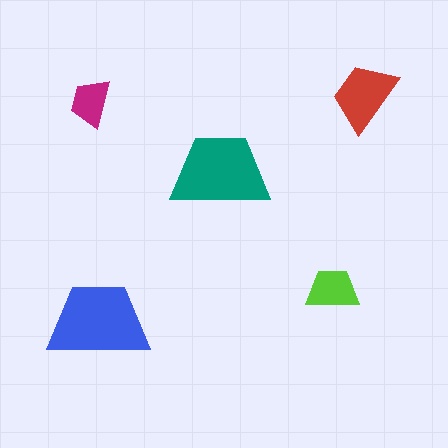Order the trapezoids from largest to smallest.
the blue one, the teal one, the red one, the lime one, the magenta one.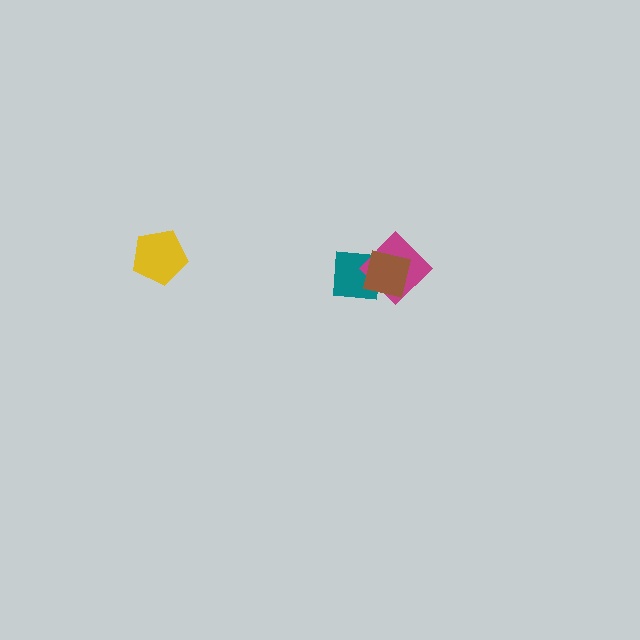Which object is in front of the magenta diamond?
The brown square is in front of the magenta diamond.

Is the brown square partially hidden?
No, no other shape covers it.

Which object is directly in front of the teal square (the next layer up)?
The magenta diamond is directly in front of the teal square.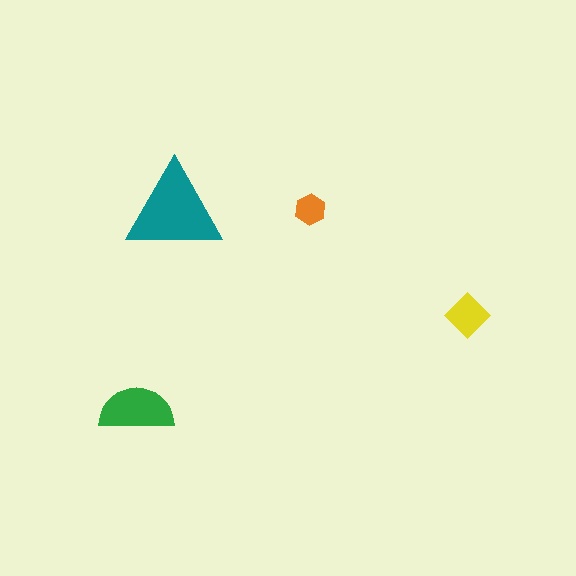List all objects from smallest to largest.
The orange hexagon, the yellow diamond, the green semicircle, the teal triangle.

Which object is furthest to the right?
The yellow diamond is rightmost.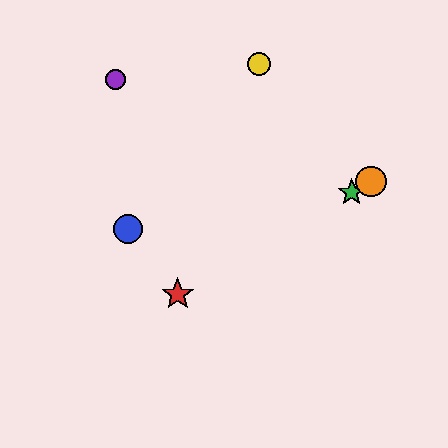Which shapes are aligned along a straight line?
The red star, the green star, the orange circle are aligned along a straight line.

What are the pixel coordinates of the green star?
The green star is at (352, 192).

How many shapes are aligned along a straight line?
3 shapes (the red star, the green star, the orange circle) are aligned along a straight line.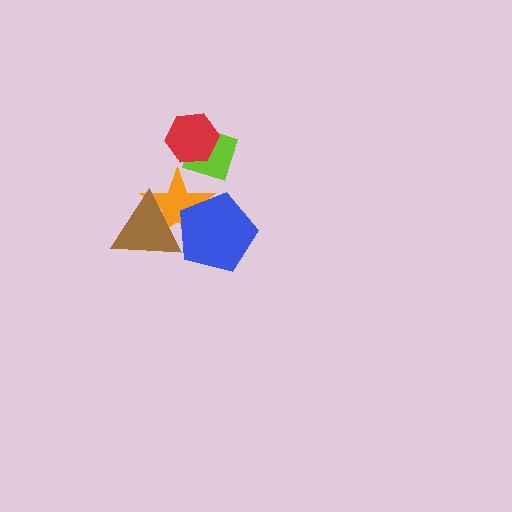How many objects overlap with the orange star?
3 objects overlap with the orange star.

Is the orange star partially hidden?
Yes, it is partially covered by another shape.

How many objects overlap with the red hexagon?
1 object overlaps with the red hexagon.